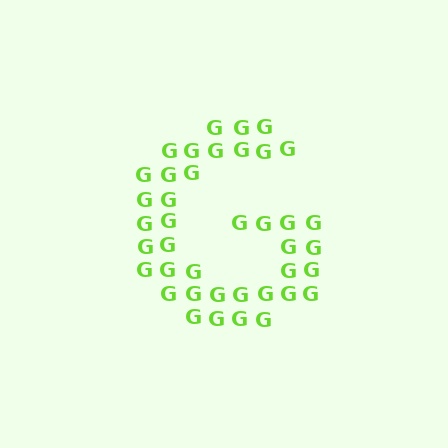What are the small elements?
The small elements are letter G's.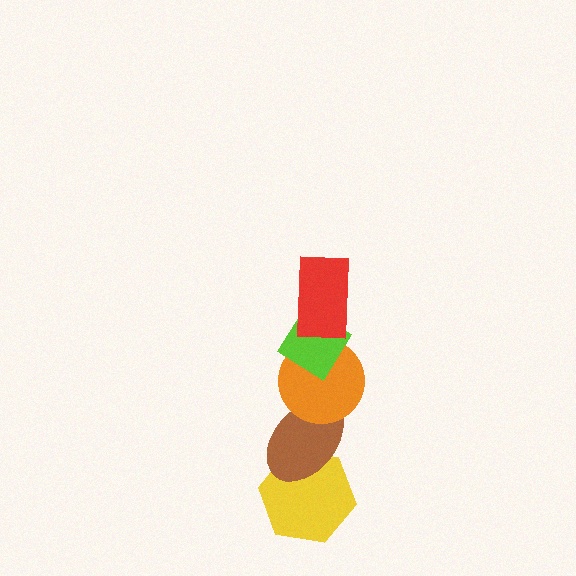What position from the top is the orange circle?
The orange circle is 3rd from the top.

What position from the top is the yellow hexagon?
The yellow hexagon is 5th from the top.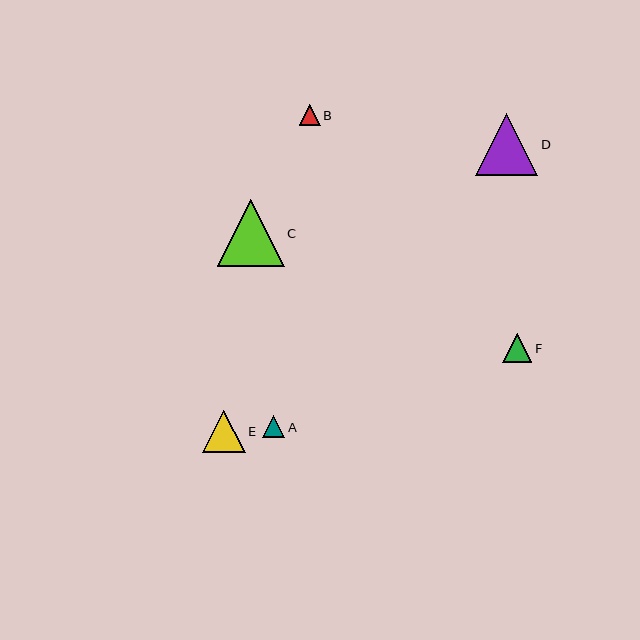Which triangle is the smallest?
Triangle B is the smallest with a size of approximately 21 pixels.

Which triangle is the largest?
Triangle C is the largest with a size of approximately 67 pixels.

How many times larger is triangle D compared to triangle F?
Triangle D is approximately 2.1 times the size of triangle F.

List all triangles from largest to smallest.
From largest to smallest: C, D, E, F, A, B.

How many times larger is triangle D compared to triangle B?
Triangle D is approximately 3.0 times the size of triangle B.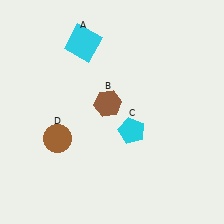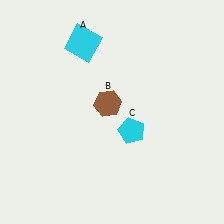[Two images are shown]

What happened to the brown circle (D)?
The brown circle (D) was removed in Image 2. It was in the bottom-left area of Image 1.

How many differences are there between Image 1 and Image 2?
There is 1 difference between the two images.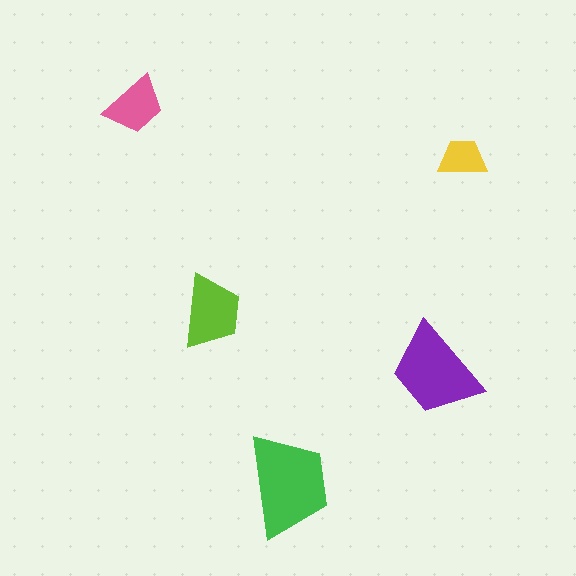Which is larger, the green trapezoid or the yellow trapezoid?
The green one.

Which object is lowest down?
The green trapezoid is bottommost.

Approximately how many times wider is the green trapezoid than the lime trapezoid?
About 1.5 times wider.